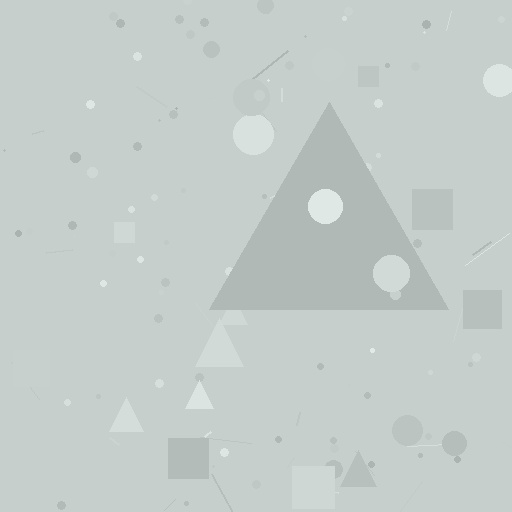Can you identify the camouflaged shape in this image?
The camouflaged shape is a triangle.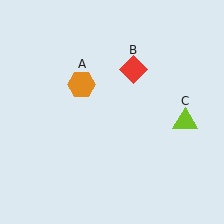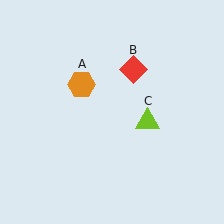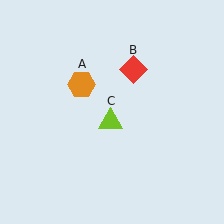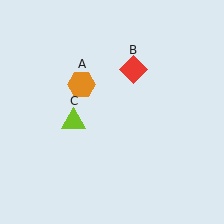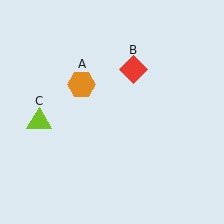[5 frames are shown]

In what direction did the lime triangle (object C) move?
The lime triangle (object C) moved left.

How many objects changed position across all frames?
1 object changed position: lime triangle (object C).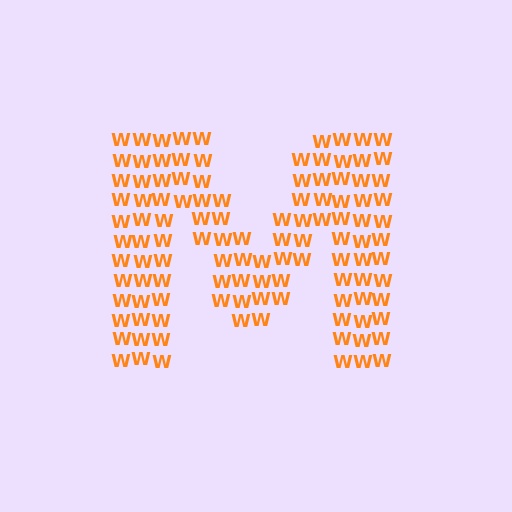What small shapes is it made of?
It is made of small letter W's.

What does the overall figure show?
The overall figure shows the letter M.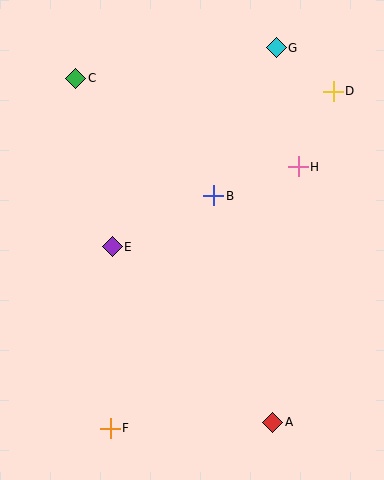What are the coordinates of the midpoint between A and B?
The midpoint between A and B is at (243, 309).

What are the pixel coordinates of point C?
Point C is at (76, 78).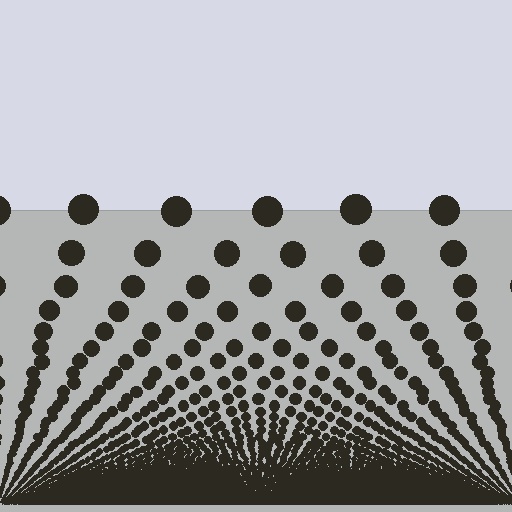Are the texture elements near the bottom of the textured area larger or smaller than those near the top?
Smaller. The gradient is inverted — elements near the bottom are smaller and denser.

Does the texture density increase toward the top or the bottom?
Density increases toward the bottom.